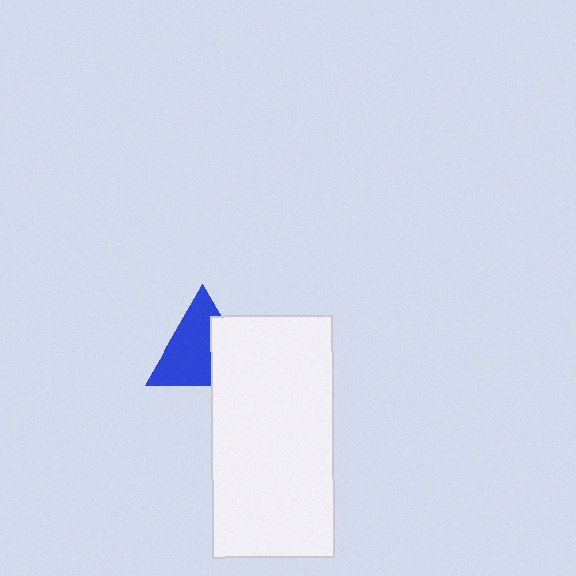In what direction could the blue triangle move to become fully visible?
The blue triangle could move left. That would shift it out from behind the white rectangle entirely.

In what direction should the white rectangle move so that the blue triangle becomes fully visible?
The white rectangle should move right. That is the shortest direction to clear the overlap and leave the blue triangle fully visible.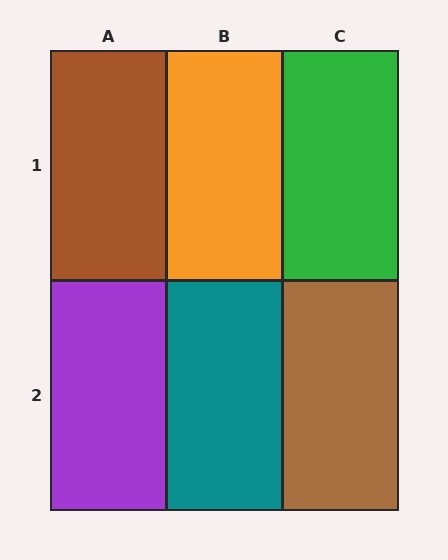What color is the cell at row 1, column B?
Orange.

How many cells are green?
1 cell is green.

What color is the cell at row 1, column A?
Brown.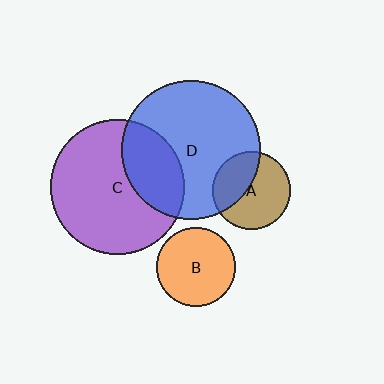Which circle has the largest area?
Circle D (blue).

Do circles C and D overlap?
Yes.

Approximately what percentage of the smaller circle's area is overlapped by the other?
Approximately 30%.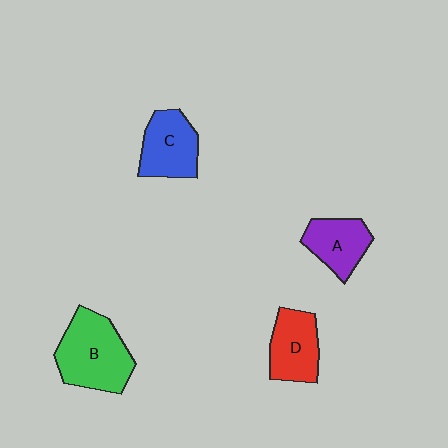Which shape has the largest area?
Shape B (green).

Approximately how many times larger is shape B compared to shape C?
Approximately 1.4 times.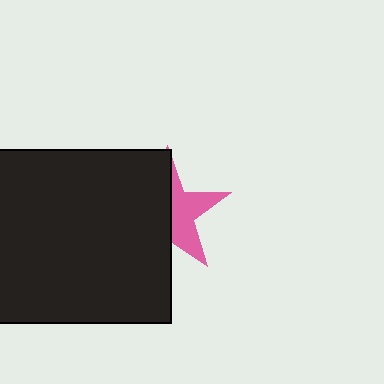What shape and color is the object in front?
The object in front is a black rectangle.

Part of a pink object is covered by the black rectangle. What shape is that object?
It is a star.